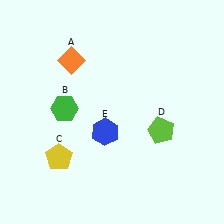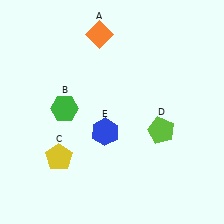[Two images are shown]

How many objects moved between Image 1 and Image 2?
1 object moved between the two images.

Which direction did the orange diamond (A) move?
The orange diamond (A) moved right.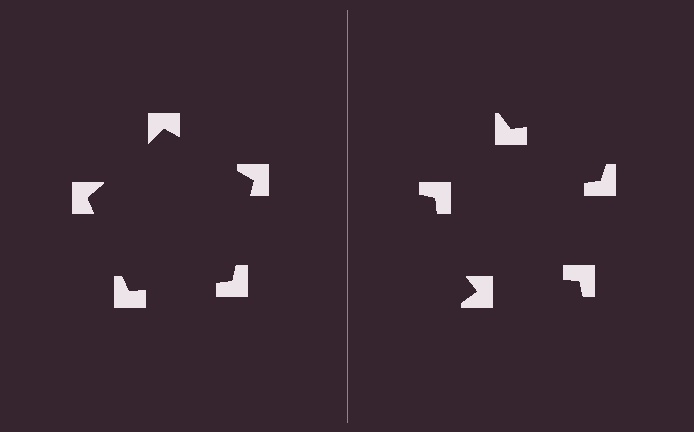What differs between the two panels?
The notched squares are positioned identically on both sides; only the wedge orientations differ. On the left they align to a pentagon; on the right they are misaligned.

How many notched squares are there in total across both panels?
10 — 5 on each side.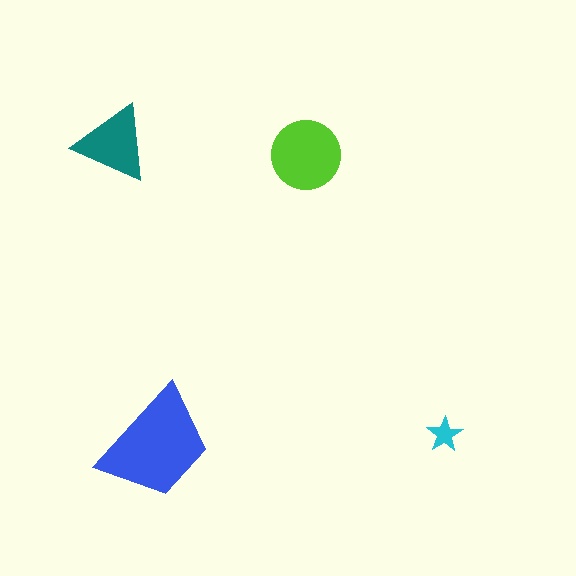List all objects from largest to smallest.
The blue trapezoid, the lime circle, the teal triangle, the cyan star.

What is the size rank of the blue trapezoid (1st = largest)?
1st.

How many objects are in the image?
There are 4 objects in the image.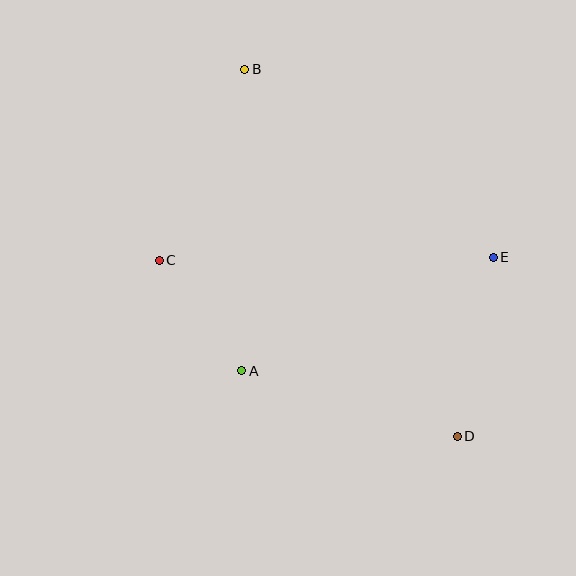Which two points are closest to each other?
Points A and C are closest to each other.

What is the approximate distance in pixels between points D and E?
The distance between D and E is approximately 183 pixels.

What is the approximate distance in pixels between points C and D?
The distance between C and D is approximately 346 pixels.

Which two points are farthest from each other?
Points B and D are farthest from each other.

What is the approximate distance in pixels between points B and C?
The distance between B and C is approximately 209 pixels.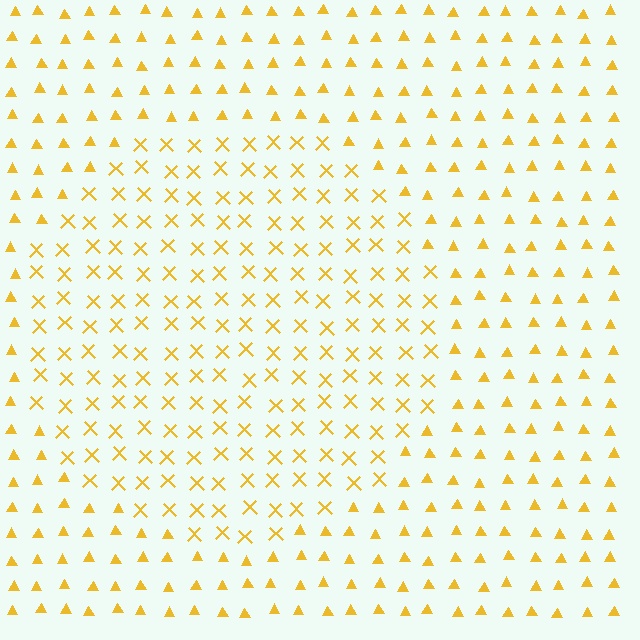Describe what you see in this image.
The image is filled with small yellow elements arranged in a uniform grid. A circle-shaped region contains X marks, while the surrounding area contains triangles. The boundary is defined purely by the change in element shape.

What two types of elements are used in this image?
The image uses X marks inside the circle region and triangles outside it.